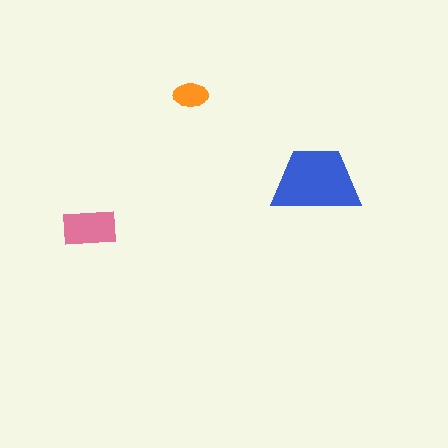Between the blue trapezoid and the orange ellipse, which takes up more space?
The blue trapezoid.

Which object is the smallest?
The orange ellipse.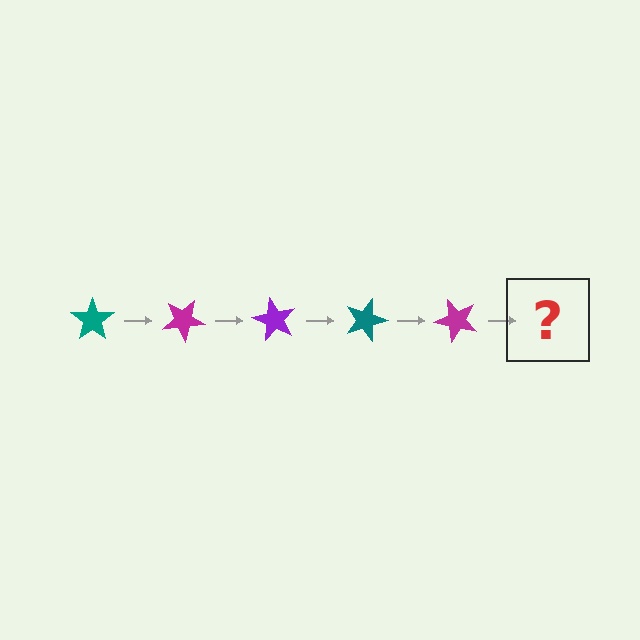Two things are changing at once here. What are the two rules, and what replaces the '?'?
The two rules are that it rotates 30 degrees each step and the color cycles through teal, magenta, and purple. The '?' should be a purple star, rotated 150 degrees from the start.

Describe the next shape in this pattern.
It should be a purple star, rotated 150 degrees from the start.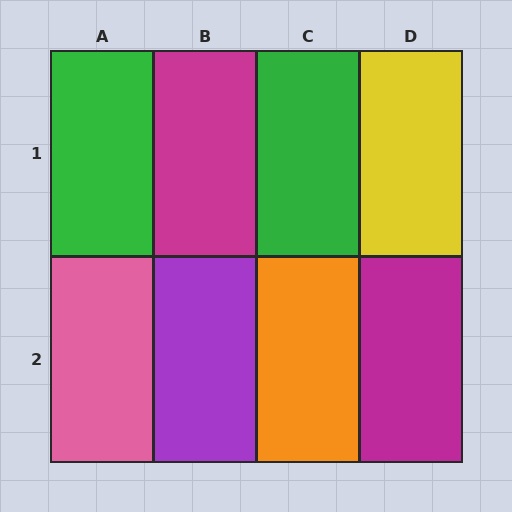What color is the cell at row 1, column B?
Magenta.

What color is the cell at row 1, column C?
Green.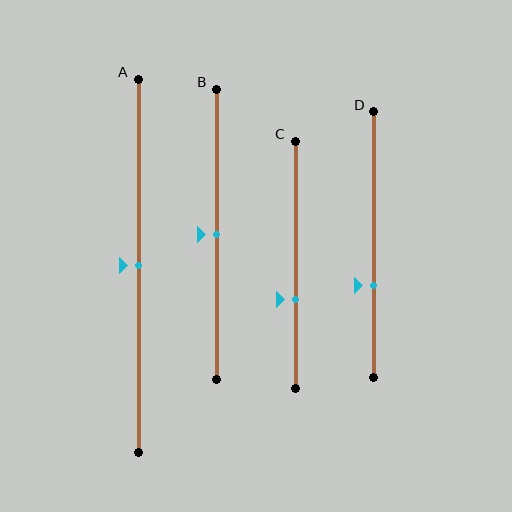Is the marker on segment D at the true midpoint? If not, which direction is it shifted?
No, the marker on segment D is shifted downward by about 15% of the segment length.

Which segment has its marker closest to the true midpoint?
Segment A has its marker closest to the true midpoint.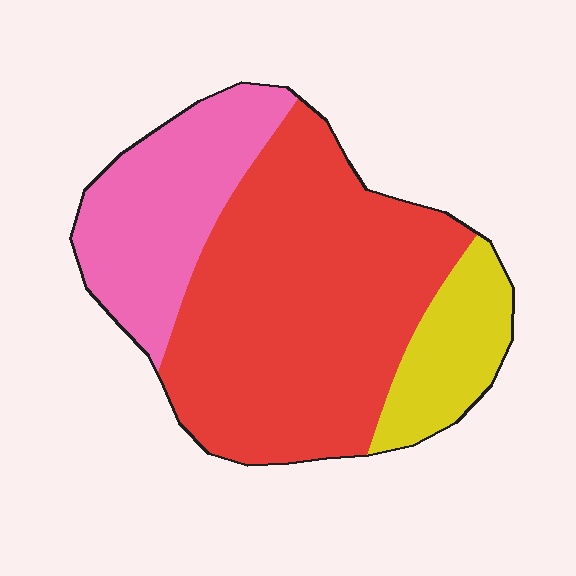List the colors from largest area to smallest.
From largest to smallest: red, pink, yellow.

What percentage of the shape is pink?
Pink covers roughly 25% of the shape.